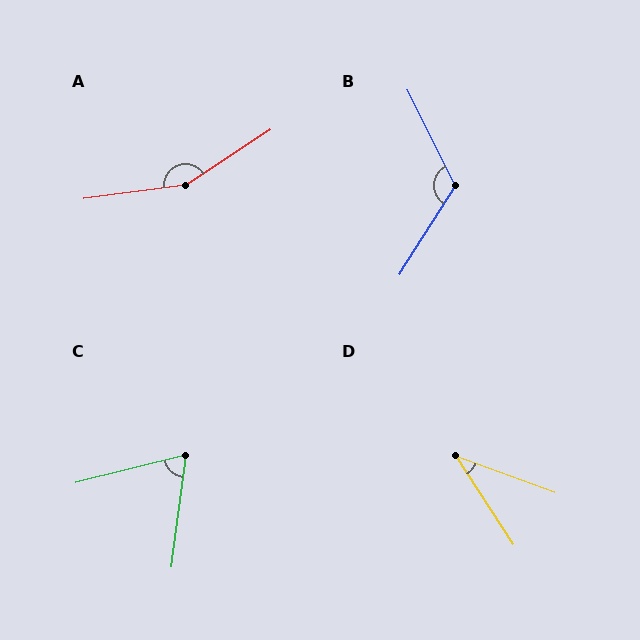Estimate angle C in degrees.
Approximately 68 degrees.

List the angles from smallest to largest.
D (37°), C (68°), B (121°), A (154°).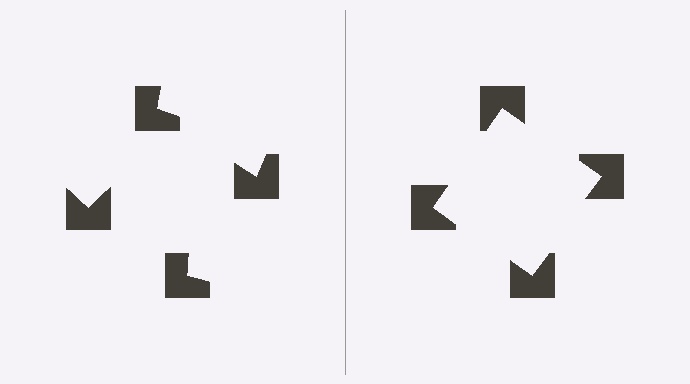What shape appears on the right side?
An illusory square.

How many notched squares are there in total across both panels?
8 — 4 on each side.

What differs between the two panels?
The notched squares are positioned identically on both sides; only the wedge orientations differ. On the right they align to a square; on the left they are misaligned.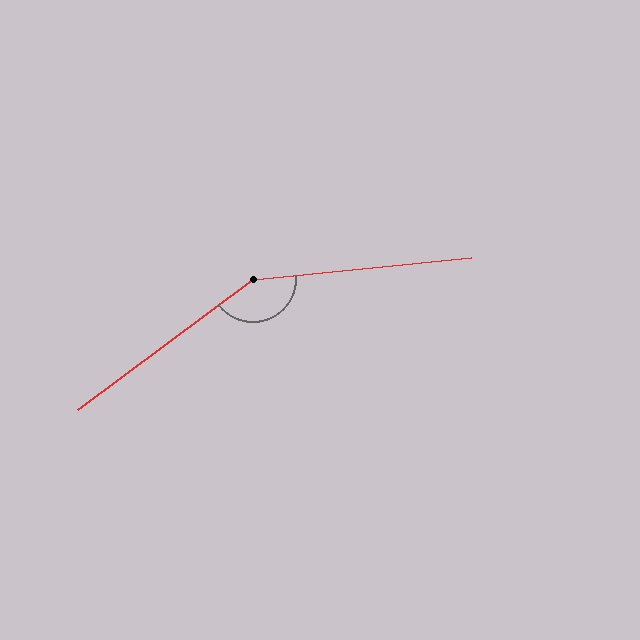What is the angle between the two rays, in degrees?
Approximately 149 degrees.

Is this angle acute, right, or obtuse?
It is obtuse.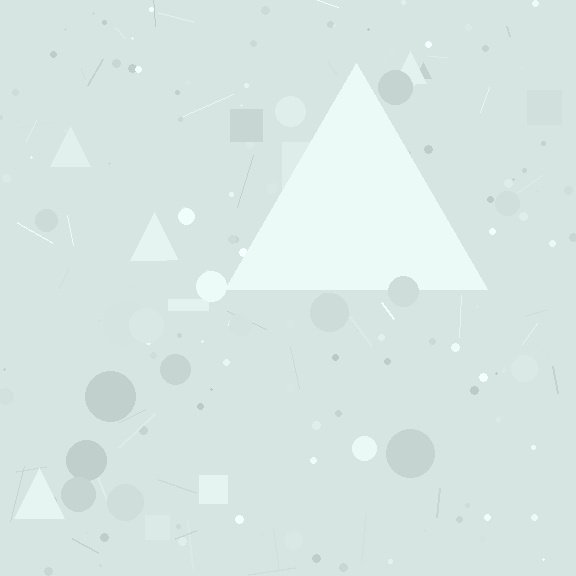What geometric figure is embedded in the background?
A triangle is embedded in the background.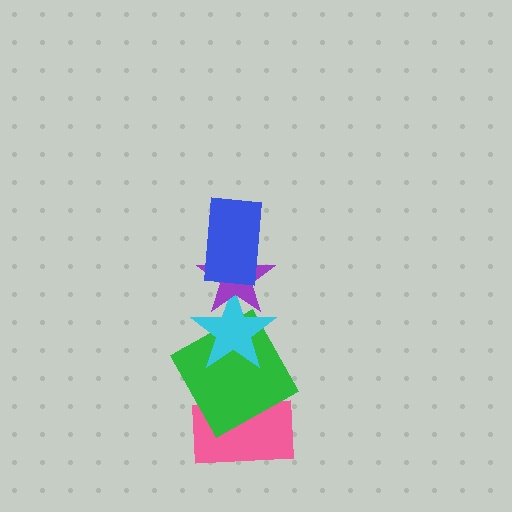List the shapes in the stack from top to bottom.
From top to bottom: the blue rectangle, the purple star, the cyan star, the green square, the pink rectangle.